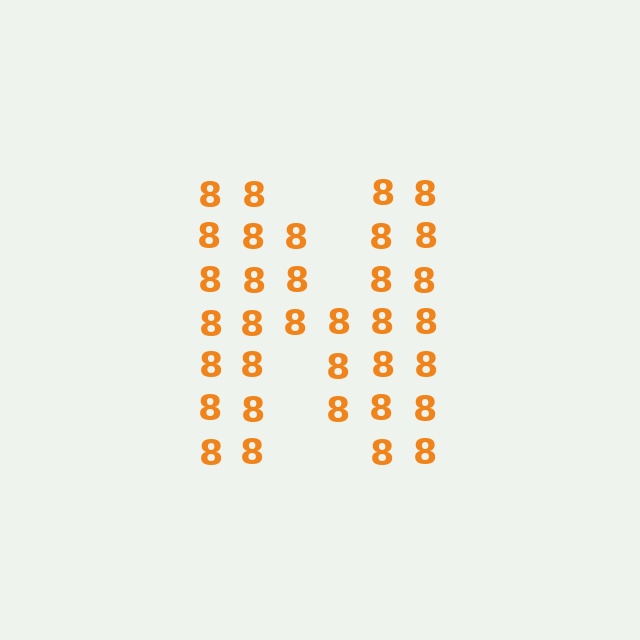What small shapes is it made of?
It is made of small digit 8's.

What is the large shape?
The large shape is the letter N.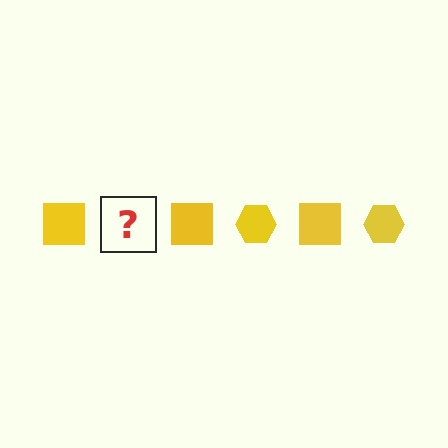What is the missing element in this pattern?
The missing element is a yellow hexagon.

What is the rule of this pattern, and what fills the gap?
The rule is that the pattern cycles through square, hexagon shapes in yellow. The gap should be filled with a yellow hexagon.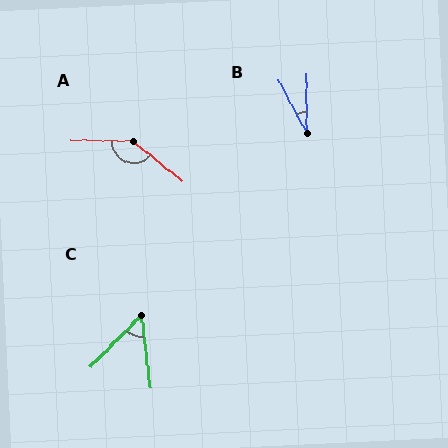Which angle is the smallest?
B, at approximately 27 degrees.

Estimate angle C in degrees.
Approximately 51 degrees.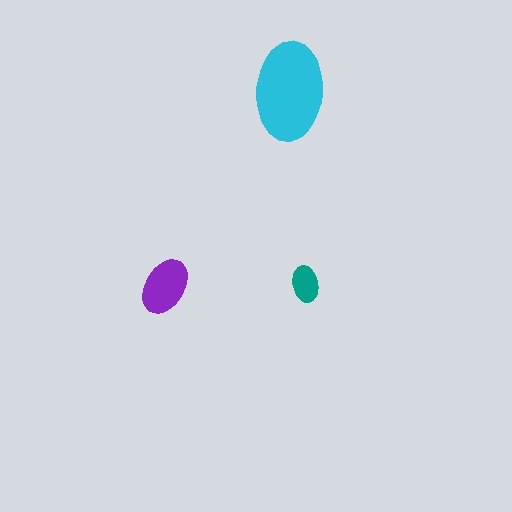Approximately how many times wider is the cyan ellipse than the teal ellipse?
About 2.5 times wider.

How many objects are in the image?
There are 3 objects in the image.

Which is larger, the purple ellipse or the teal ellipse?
The purple one.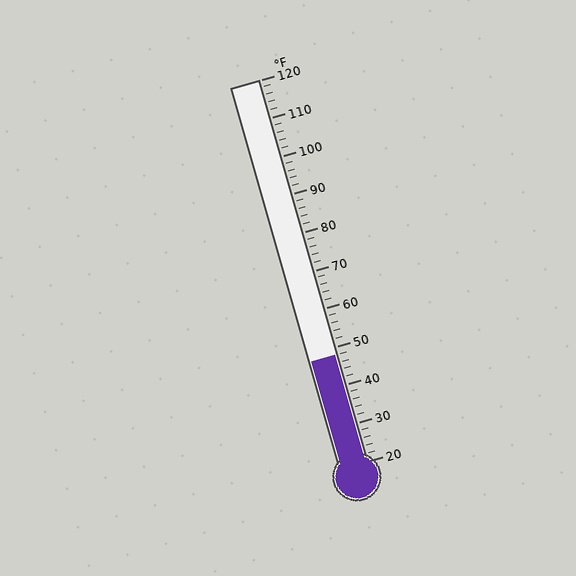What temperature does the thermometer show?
The thermometer shows approximately 48°F.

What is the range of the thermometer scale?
The thermometer scale ranges from 20°F to 120°F.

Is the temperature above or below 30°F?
The temperature is above 30°F.